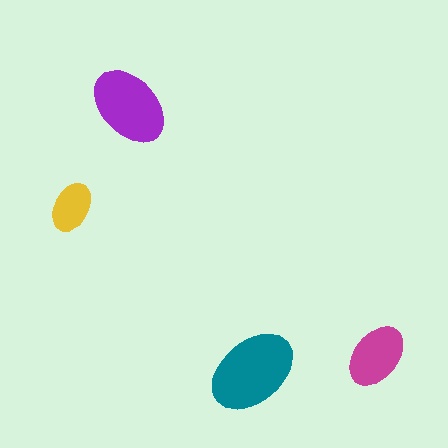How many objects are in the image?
There are 4 objects in the image.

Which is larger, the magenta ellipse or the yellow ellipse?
The magenta one.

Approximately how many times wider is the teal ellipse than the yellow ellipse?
About 2 times wider.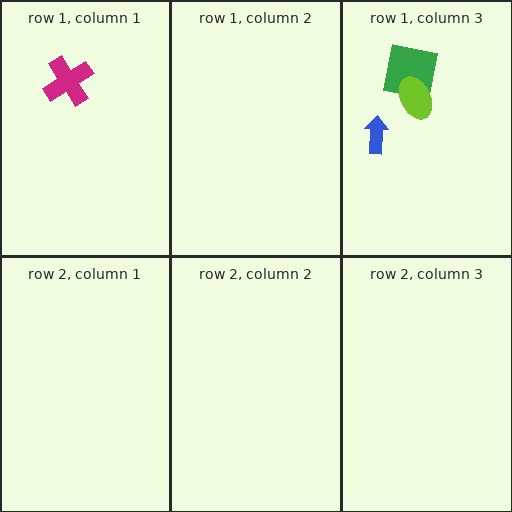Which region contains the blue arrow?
The row 1, column 3 region.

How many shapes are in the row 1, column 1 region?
1.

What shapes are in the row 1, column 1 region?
The magenta cross.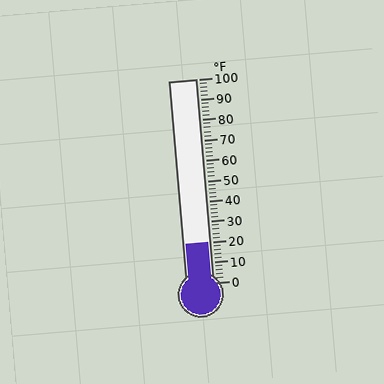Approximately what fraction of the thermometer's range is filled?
The thermometer is filled to approximately 20% of its range.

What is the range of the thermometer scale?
The thermometer scale ranges from 0°F to 100°F.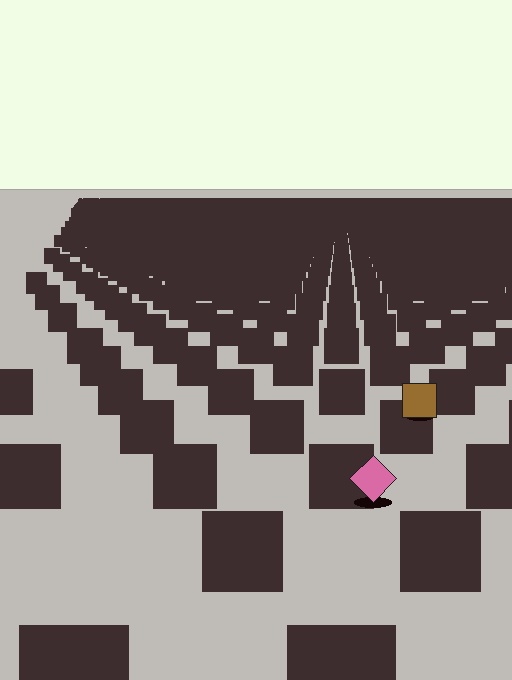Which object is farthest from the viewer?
The brown square is farthest from the viewer. It appears smaller and the ground texture around it is denser.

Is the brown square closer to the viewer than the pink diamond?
No. The pink diamond is closer — you can tell from the texture gradient: the ground texture is coarser near it.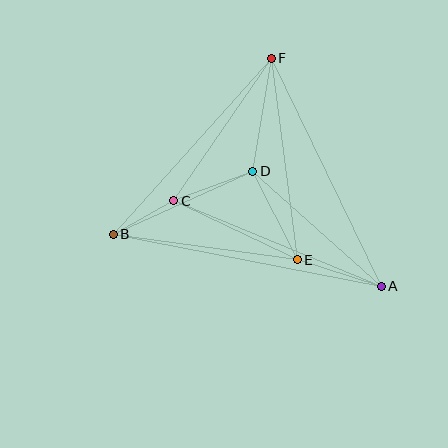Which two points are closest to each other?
Points B and C are closest to each other.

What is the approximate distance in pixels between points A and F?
The distance between A and F is approximately 253 pixels.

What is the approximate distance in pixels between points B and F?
The distance between B and F is approximately 236 pixels.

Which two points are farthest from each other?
Points A and B are farthest from each other.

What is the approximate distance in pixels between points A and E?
The distance between A and E is approximately 88 pixels.